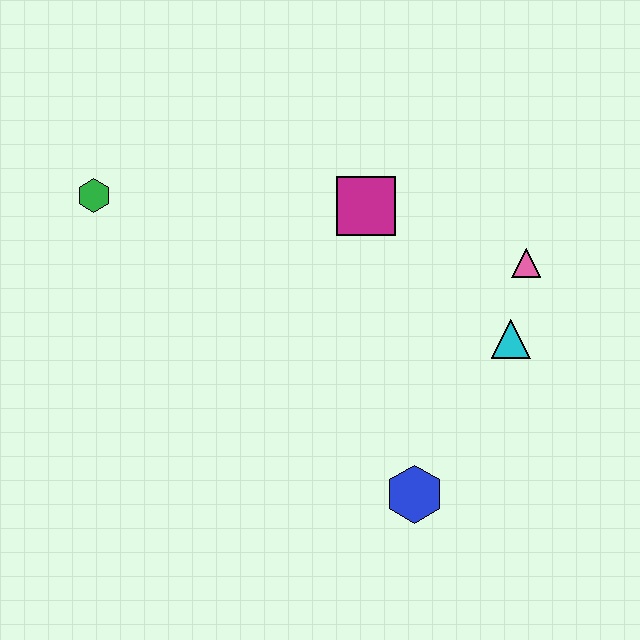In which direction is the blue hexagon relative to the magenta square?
The blue hexagon is below the magenta square.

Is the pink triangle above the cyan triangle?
Yes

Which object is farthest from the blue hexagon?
The green hexagon is farthest from the blue hexagon.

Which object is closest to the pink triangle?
The cyan triangle is closest to the pink triangle.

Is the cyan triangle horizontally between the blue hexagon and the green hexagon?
No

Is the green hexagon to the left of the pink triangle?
Yes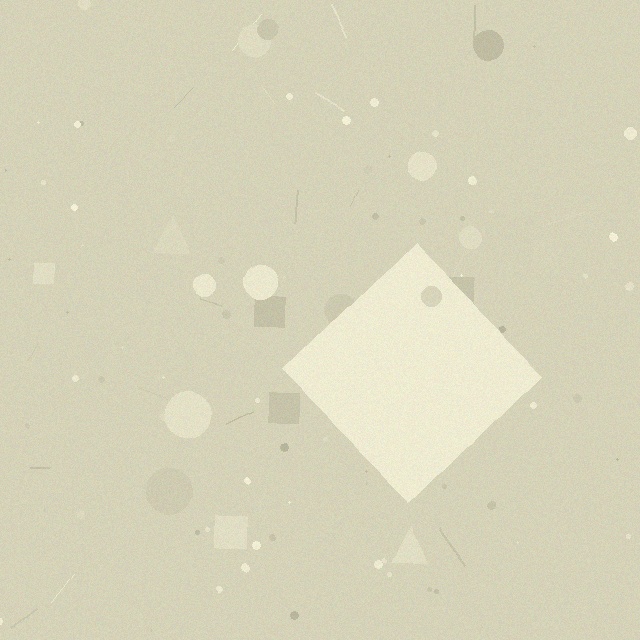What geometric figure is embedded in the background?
A diamond is embedded in the background.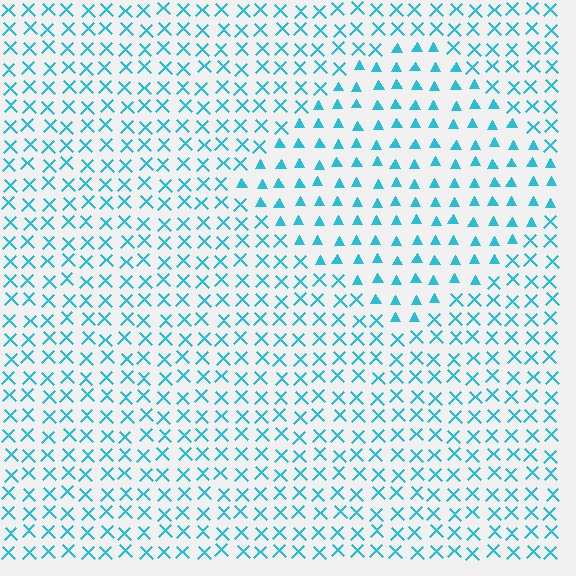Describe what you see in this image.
The image is filled with small cyan elements arranged in a uniform grid. A diamond-shaped region contains triangles, while the surrounding area contains X marks. The boundary is defined purely by the change in element shape.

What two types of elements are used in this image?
The image uses triangles inside the diamond region and X marks outside it.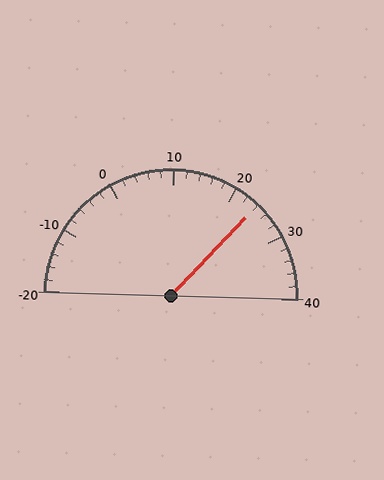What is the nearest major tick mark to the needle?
The nearest major tick mark is 20.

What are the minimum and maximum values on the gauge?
The gauge ranges from -20 to 40.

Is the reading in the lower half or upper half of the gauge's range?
The reading is in the upper half of the range (-20 to 40).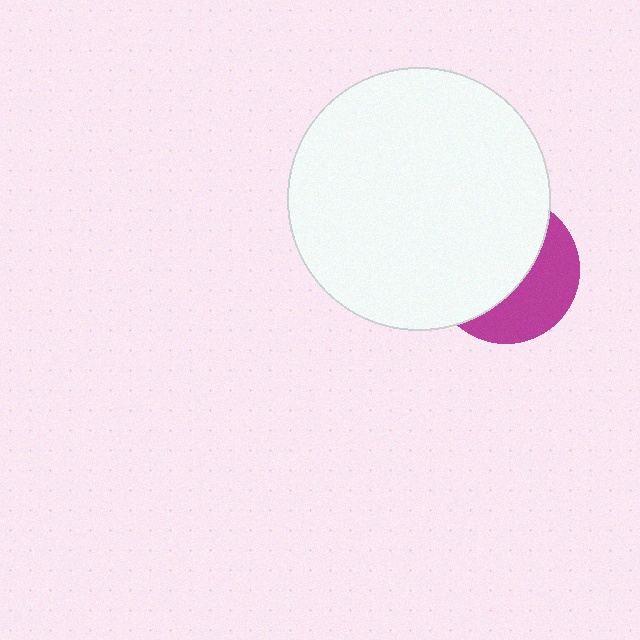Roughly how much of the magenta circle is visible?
A small part of it is visible (roughly 39%).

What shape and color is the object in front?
The object in front is a white circle.